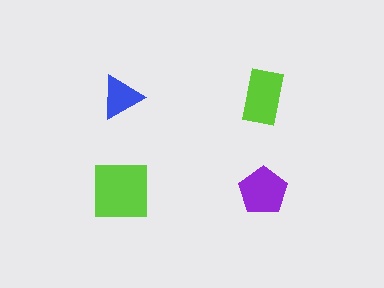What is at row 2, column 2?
A purple pentagon.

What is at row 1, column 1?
A blue triangle.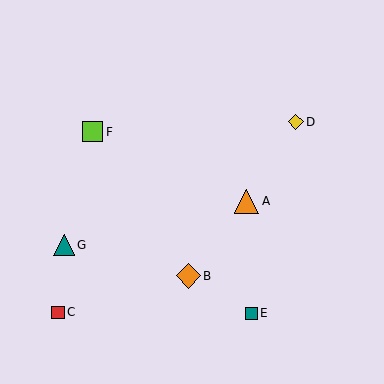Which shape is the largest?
The orange diamond (labeled B) is the largest.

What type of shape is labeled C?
Shape C is a red square.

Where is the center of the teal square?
The center of the teal square is at (251, 313).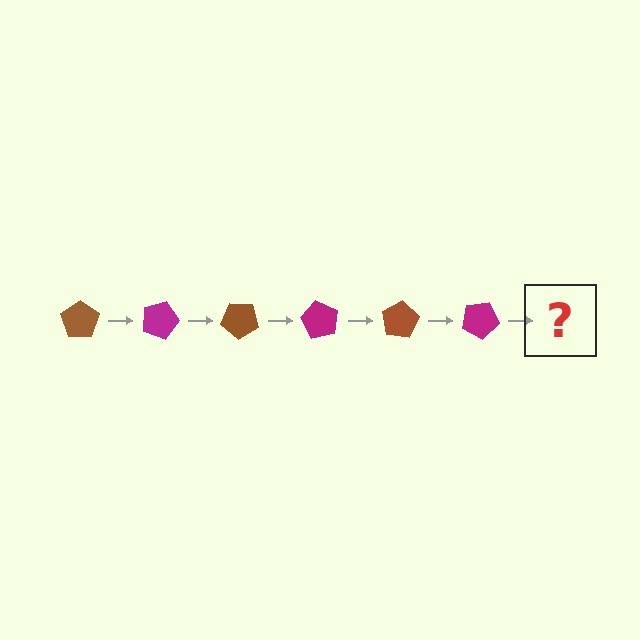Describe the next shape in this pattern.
It should be a brown pentagon, rotated 120 degrees from the start.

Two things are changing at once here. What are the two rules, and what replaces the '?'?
The two rules are that it rotates 20 degrees each step and the color cycles through brown and magenta. The '?' should be a brown pentagon, rotated 120 degrees from the start.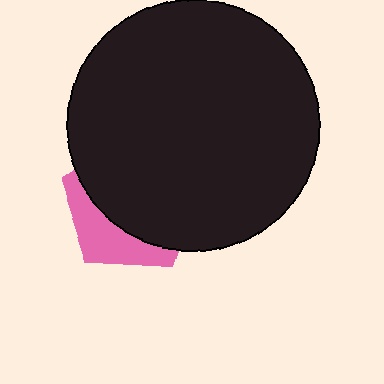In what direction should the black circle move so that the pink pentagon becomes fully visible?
The black circle should move up. That is the shortest direction to clear the overlap and leave the pink pentagon fully visible.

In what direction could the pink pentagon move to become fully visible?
The pink pentagon could move down. That would shift it out from behind the black circle entirely.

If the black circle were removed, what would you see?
You would see the complete pink pentagon.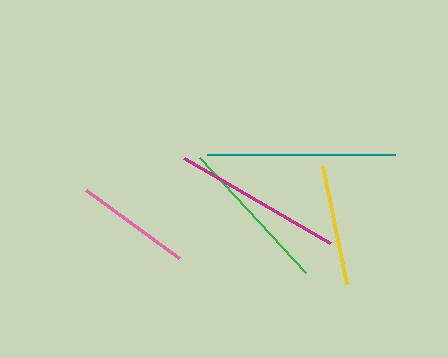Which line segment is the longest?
The teal line is the longest at approximately 188 pixels.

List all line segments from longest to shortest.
From longest to shortest: teal, magenta, green, yellow, pink.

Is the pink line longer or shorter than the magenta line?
The magenta line is longer than the pink line.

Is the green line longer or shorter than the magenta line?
The magenta line is longer than the green line.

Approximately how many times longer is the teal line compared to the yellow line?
The teal line is approximately 1.6 times the length of the yellow line.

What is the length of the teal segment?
The teal segment is approximately 188 pixels long.